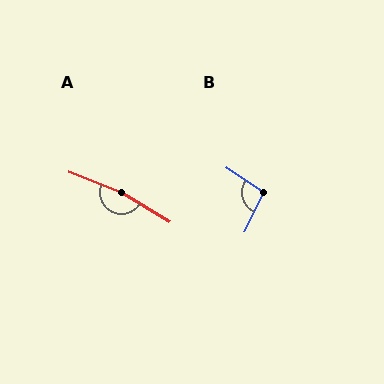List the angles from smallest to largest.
B (97°), A (170°).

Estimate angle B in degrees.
Approximately 97 degrees.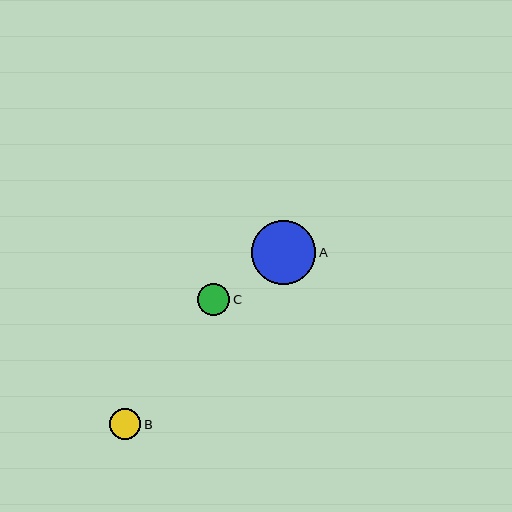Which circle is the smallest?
Circle B is the smallest with a size of approximately 31 pixels.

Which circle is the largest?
Circle A is the largest with a size of approximately 64 pixels.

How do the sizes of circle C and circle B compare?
Circle C and circle B are approximately the same size.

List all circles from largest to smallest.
From largest to smallest: A, C, B.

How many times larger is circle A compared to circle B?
Circle A is approximately 2.1 times the size of circle B.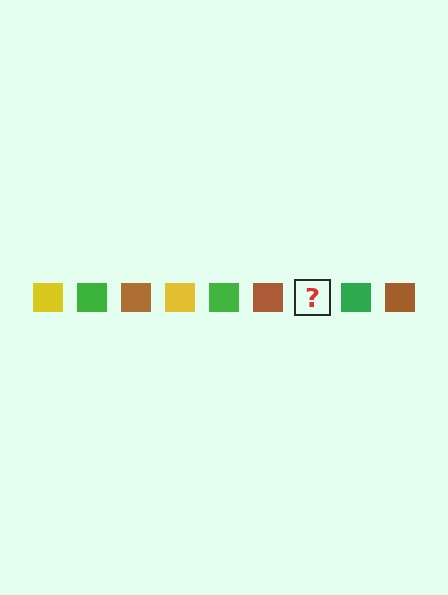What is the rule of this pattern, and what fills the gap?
The rule is that the pattern cycles through yellow, green, brown squares. The gap should be filled with a yellow square.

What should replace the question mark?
The question mark should be replaced with a yellow square.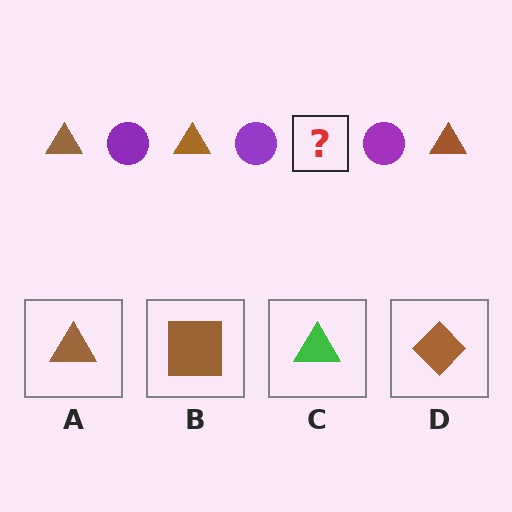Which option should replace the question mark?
Option A.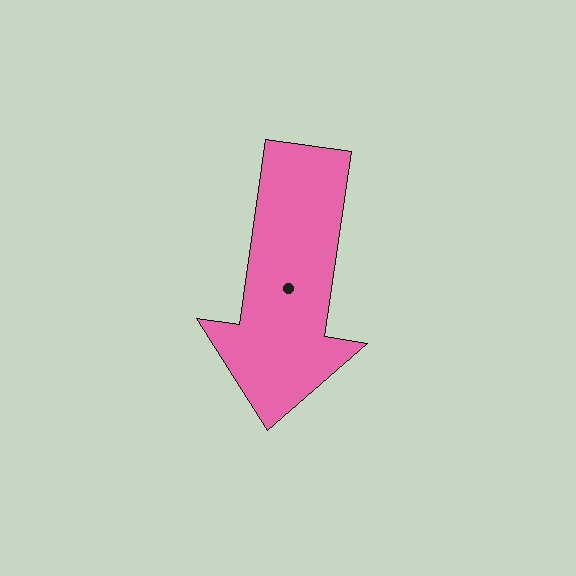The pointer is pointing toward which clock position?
Roughly 6 o'clock.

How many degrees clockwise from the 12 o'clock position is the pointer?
Approximately 188 degrees.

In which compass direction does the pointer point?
South.